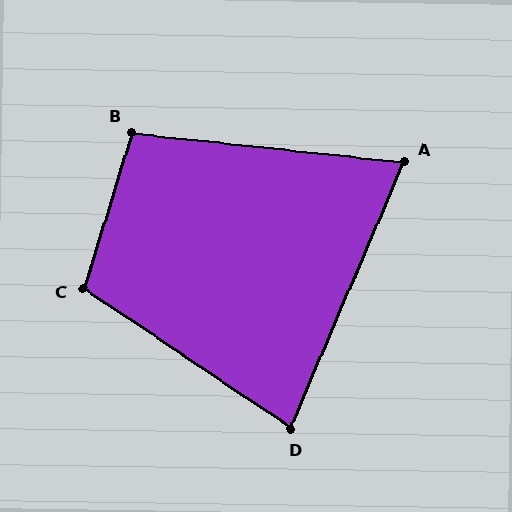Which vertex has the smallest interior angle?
A, at approximately 73 degrees.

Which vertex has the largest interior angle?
C, at approximately 107 degrees.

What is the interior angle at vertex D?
Approximately 79 degrees (acute).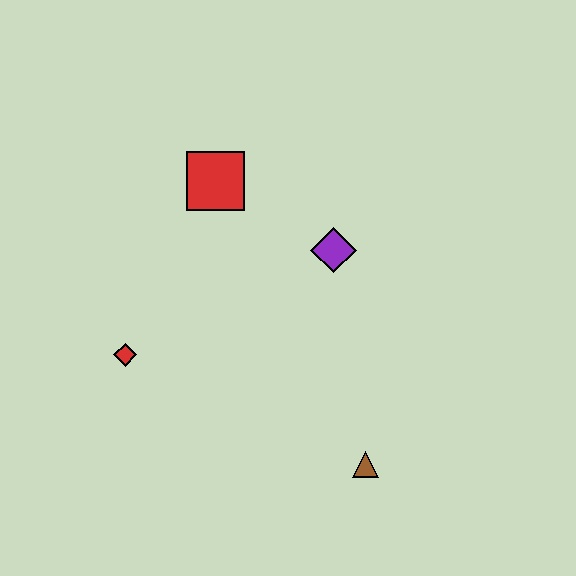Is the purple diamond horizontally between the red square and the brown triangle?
Yes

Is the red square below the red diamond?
No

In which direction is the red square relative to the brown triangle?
The red square is above the brown triangle.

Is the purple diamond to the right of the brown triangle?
No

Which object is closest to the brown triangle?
The purple diamond is closest to the brown triangle.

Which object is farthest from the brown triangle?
The red square is farthest from the brown triangle.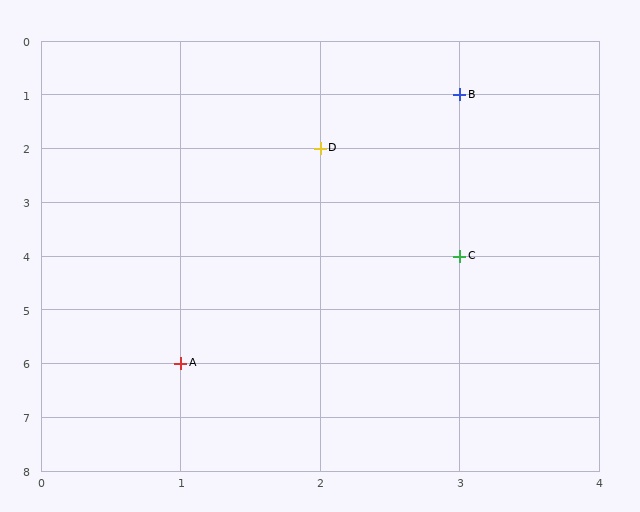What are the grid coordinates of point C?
Point C is at grid coordinates (3, 4).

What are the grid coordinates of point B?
Point B is at grid coordinates (3, 1).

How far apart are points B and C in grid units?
Points B and C are 3 rows apart.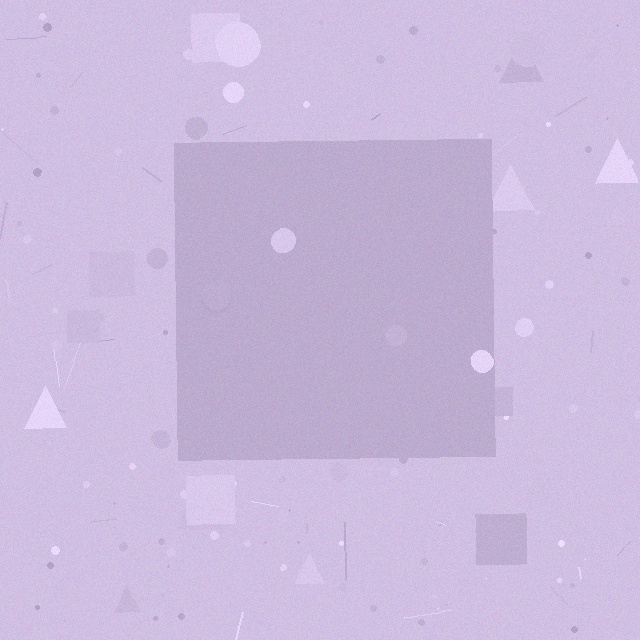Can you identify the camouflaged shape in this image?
The camouflaged shape is a square.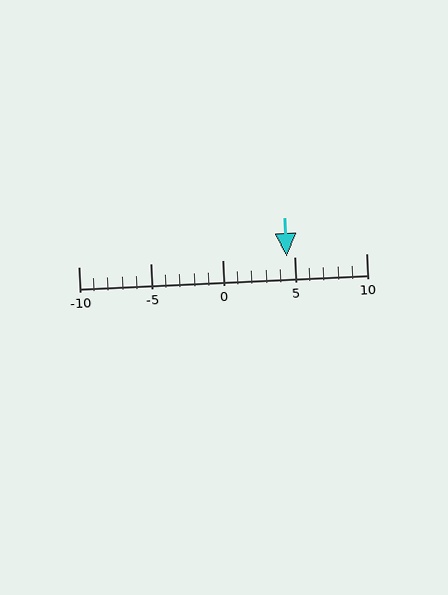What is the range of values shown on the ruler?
The ruler shows values from -10 to 10.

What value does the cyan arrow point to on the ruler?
The cyan arrow points to approximately 4.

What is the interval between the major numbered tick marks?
The major tick marks are spaced 5 units apart.